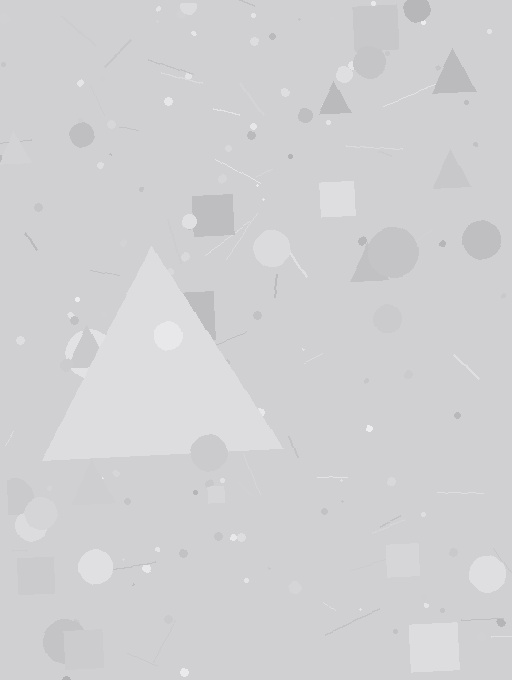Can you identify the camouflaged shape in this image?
The camouflaged shape is a triangle.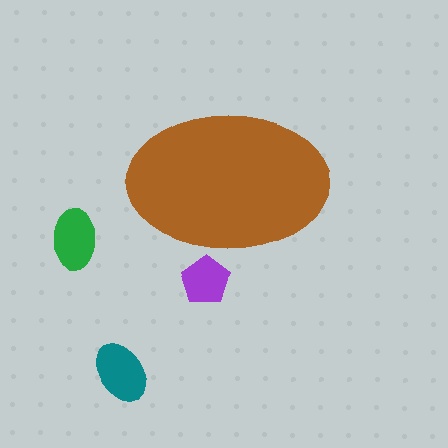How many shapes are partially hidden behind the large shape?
1 shape is partially hidden.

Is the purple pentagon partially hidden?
Yes, the purple pentagon is partially hidden behind the brown ellipse.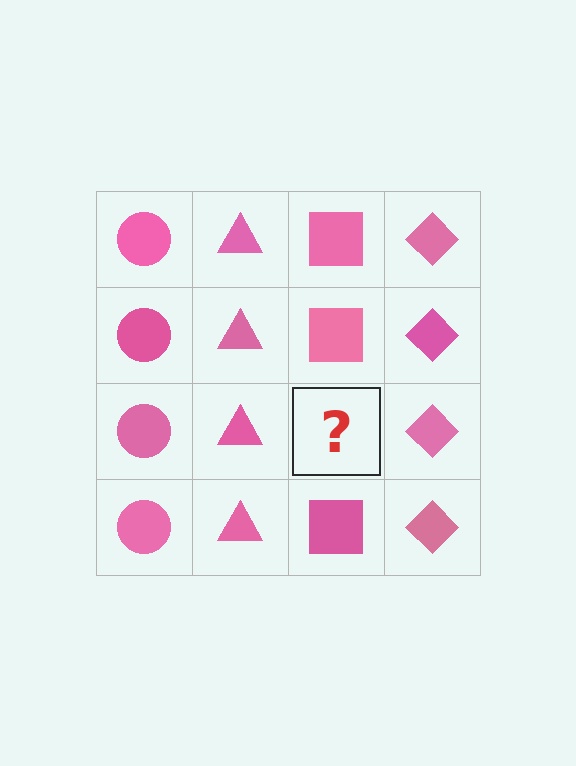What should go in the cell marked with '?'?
The missing cell should contain a pink square.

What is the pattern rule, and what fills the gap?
The rule is that each column has a consistent shape. The gap should be filled with a pink square.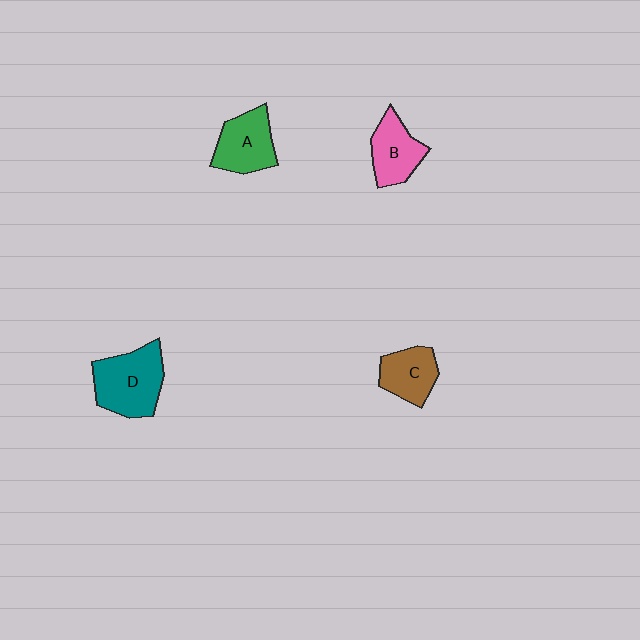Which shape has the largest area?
Shape D (teal).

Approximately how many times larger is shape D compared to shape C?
Approximately 1.6 times.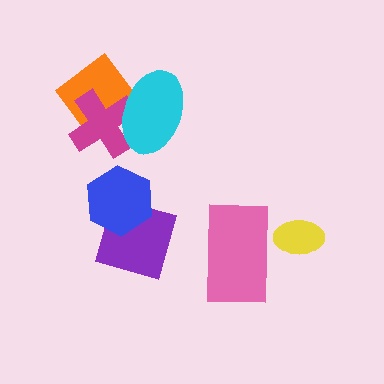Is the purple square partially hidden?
Yes, it is partially covered by another shape.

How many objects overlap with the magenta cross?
2 objects overlap with the magenta cross.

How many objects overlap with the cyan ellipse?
2 objects overlap with the cyan ellipse.